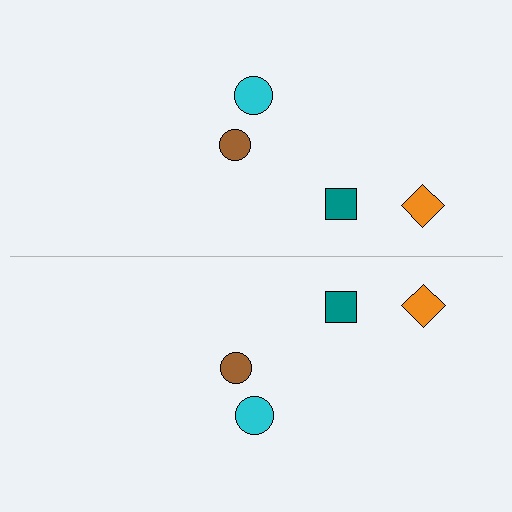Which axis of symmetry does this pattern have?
The pattern has a horizontal axis of symmetry running through the center of the image.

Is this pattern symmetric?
Yes, this pattern has bilateral (reflection) symmetry.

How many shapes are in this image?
There are 8 shapes in this image.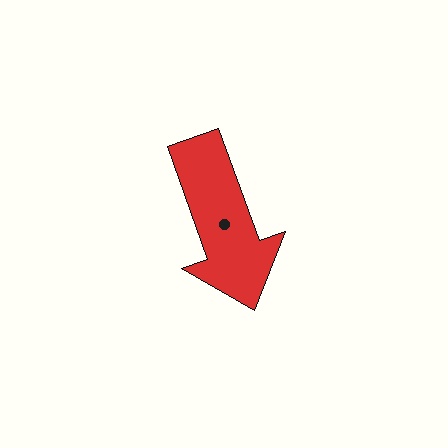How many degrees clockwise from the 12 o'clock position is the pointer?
Approximately 160 degrees.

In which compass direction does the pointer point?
South.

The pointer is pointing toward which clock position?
Roughly 5 o'clock.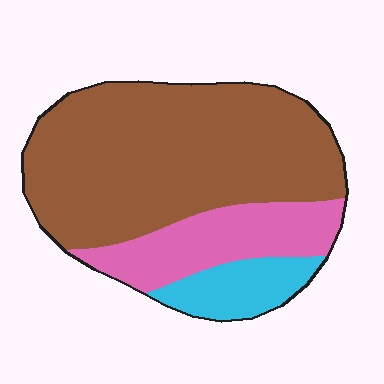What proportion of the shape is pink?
Pink covers 22% of the shape.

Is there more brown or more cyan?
Brown.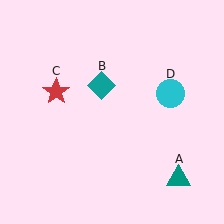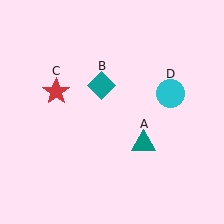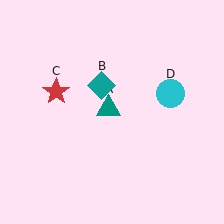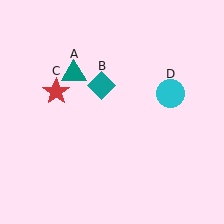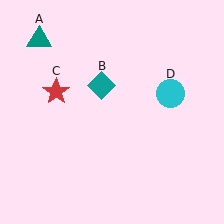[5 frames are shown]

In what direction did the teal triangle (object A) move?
The teal triangle (object A) moved up and to the left.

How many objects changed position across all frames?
1 object changed position: teal triangle (object A).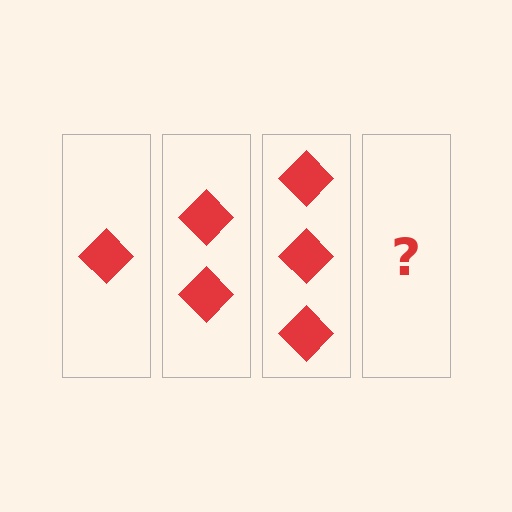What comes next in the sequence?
The next element should be 4 diamonds.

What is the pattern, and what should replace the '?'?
The pattern is that each step adds one more diamond. The '?' should be 4 diamonds.